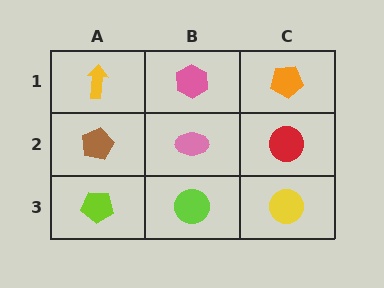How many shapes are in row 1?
3 shapes.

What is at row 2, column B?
A pink ellipse.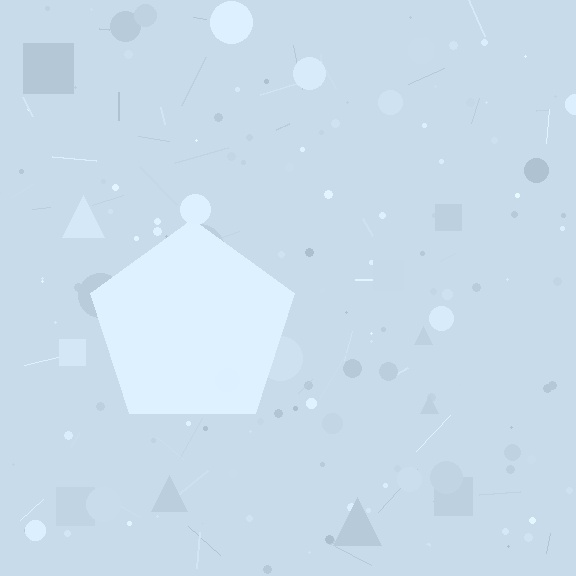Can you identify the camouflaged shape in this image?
The camouflaged shape is a pentagon.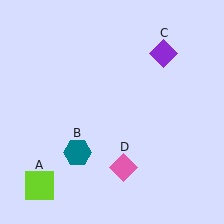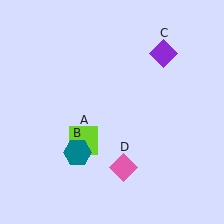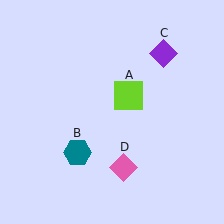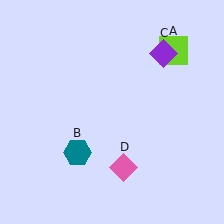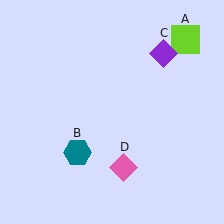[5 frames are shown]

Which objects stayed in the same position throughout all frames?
Teal hexagon (object B) and purple diamond (object C) and pink diamond (object D) remained stationary.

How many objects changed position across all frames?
1 object changed position: lime square (object A).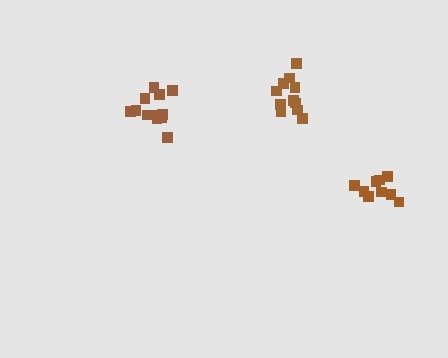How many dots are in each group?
Group 1: 11 dots, Group 2: 12 dots, Group 3: 9 dots (32 total).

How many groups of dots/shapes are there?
There are 3 groups.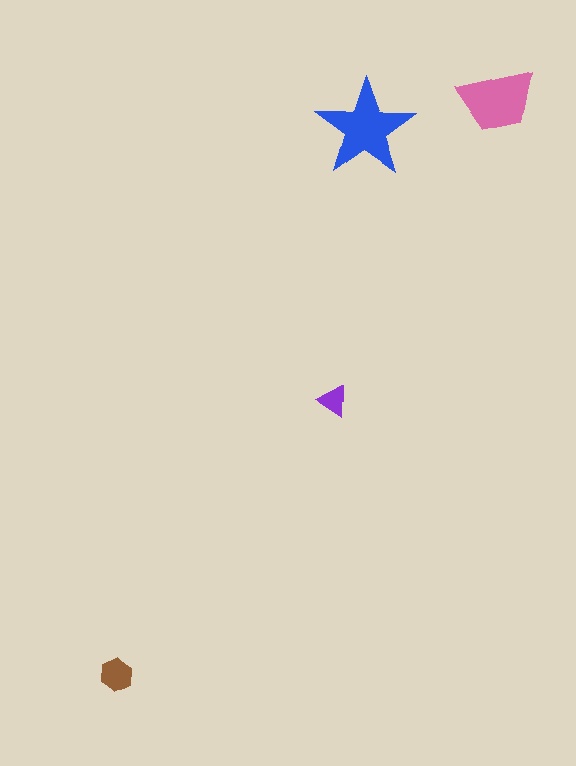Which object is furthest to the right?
The pink trapezoid is rightmost.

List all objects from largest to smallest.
The blue star, the pink trapezoid, the brown hexagon, the purple triangle.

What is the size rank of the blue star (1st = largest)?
1st.